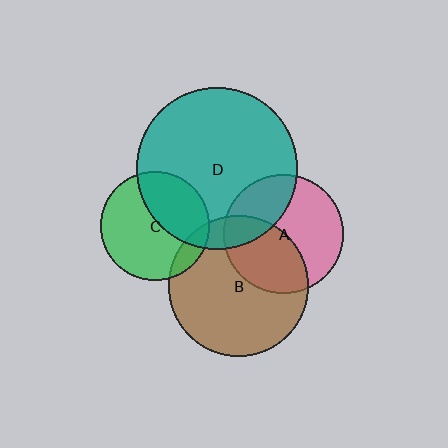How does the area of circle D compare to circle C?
Approximately 2.2 times.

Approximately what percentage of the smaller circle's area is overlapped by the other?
Approximately 30%.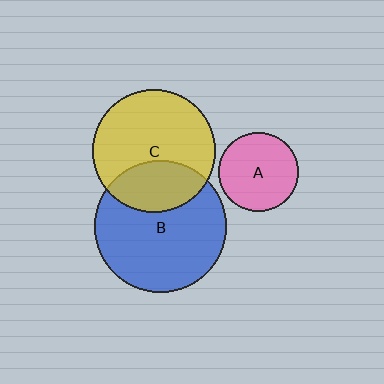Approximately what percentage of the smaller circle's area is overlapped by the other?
Approximately 30%.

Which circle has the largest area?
Circle B (blue).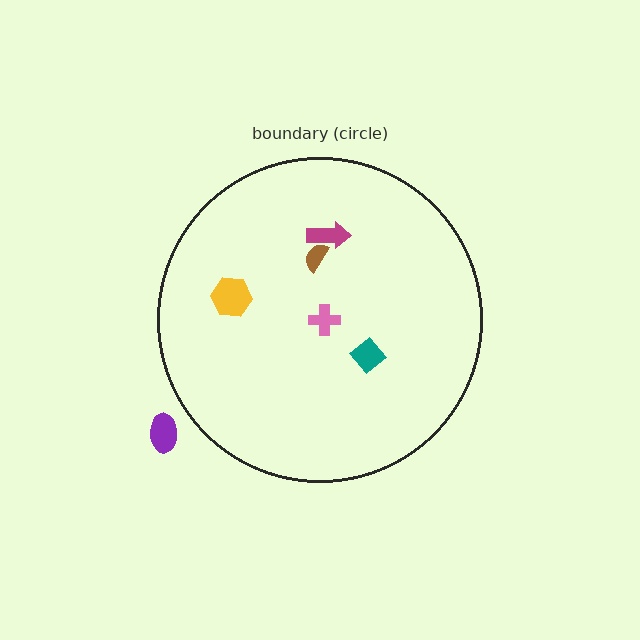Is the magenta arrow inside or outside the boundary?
Inside.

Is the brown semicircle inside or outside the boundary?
Inside.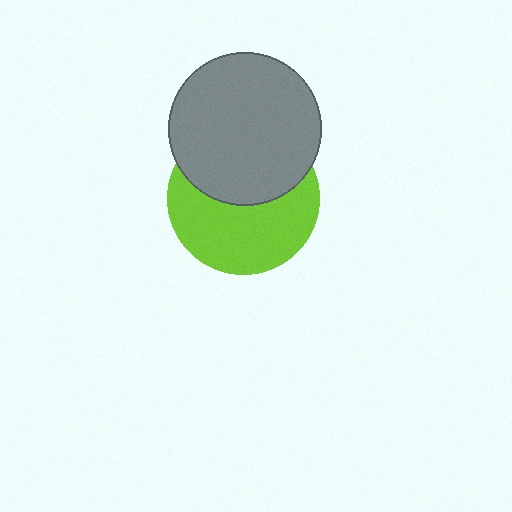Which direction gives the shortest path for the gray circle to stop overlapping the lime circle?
Moving up gives the shortest separation.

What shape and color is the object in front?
The object in front is a gray circle.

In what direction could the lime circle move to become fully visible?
The lime circle could move down. That would shift it out from behind the gray circle entirely.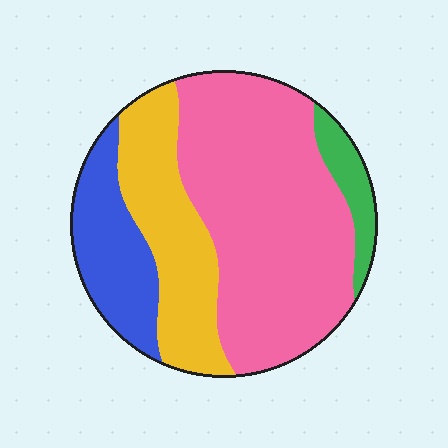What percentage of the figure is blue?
Blue covers 17% of the figure.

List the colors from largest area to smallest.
From largest to smallest: pink, yellow, blue, green.